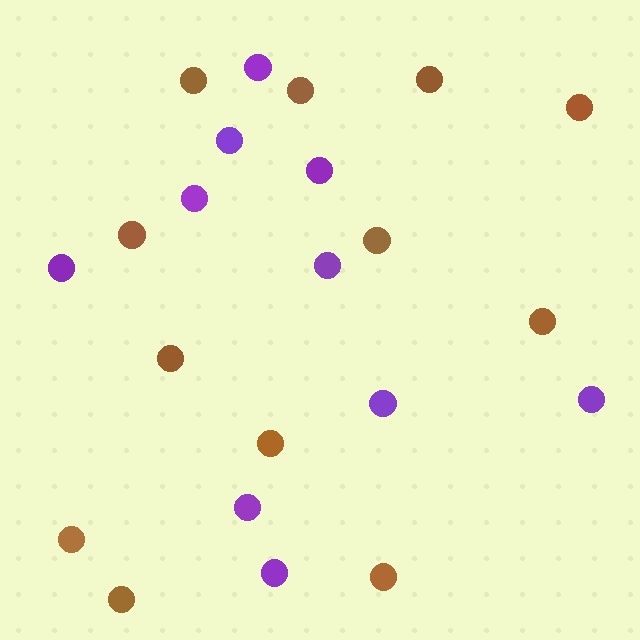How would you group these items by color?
There are 2 groups: one group of purple circles (10) and one group of brown circles (12).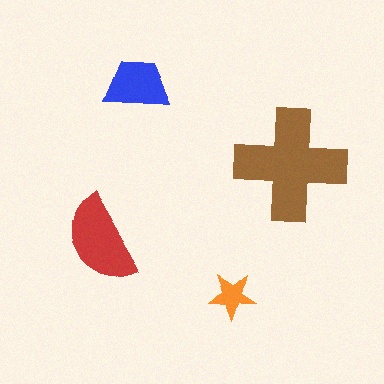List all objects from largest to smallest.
The brown cross, the red semicircle, the blue trapezoid, the orange star.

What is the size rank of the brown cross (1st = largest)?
1st.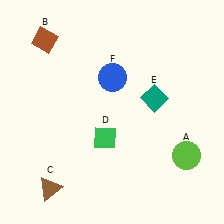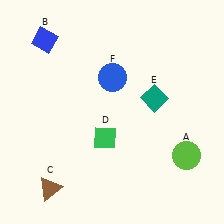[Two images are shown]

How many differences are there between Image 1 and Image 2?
There is 1 difference between the two images.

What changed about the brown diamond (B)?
In Image 1, B is brown. In Image 2, it changed to blue.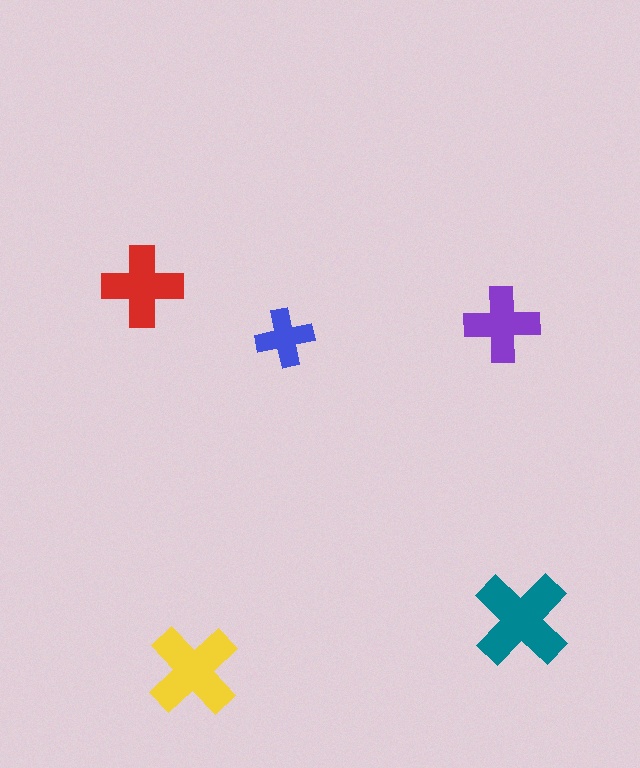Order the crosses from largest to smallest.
the teal one, the yellow one, the red one, the purple one, the blue one.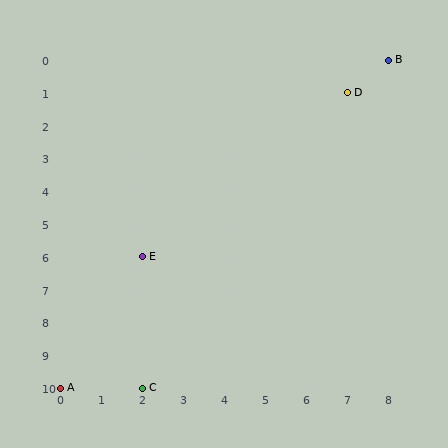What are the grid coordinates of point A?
Point A is at grid coordinates (0, 10).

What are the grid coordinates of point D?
Point D is at grid coordinates (7, 1).